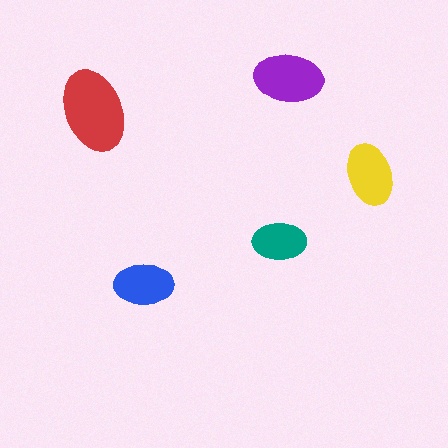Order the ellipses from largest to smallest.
the red one, the purple one, the yellow one, the blue one, the teal one.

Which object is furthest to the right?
The yellow ellipse is rightmost.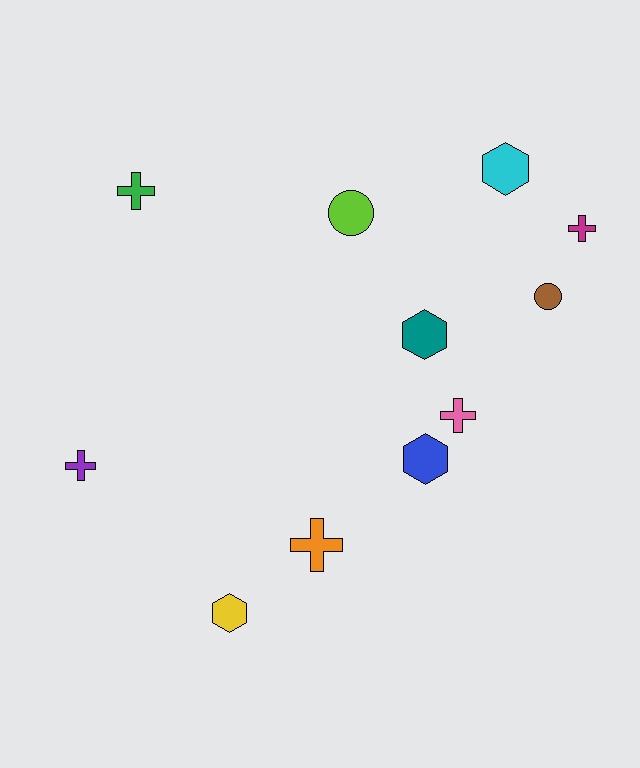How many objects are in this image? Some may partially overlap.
There are 11 objects.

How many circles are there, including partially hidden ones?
There are 2 circles.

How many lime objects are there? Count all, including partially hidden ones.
There is 1 lime object.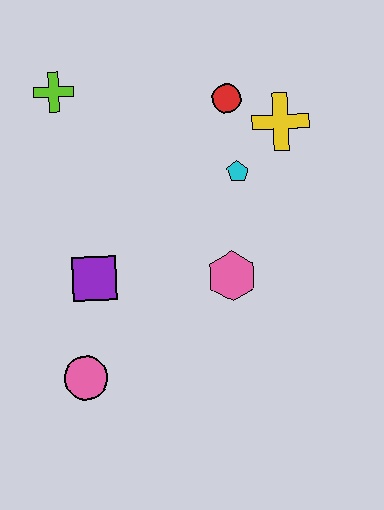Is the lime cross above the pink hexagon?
Yes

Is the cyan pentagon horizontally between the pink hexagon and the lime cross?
No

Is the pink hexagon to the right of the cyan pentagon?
No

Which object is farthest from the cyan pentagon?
The pink circle is farthest from the cyan pentagon.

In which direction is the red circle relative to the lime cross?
The red circle is to the right of the lime cross.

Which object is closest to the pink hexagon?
The cyan pentagon is closest to the pink hexagon.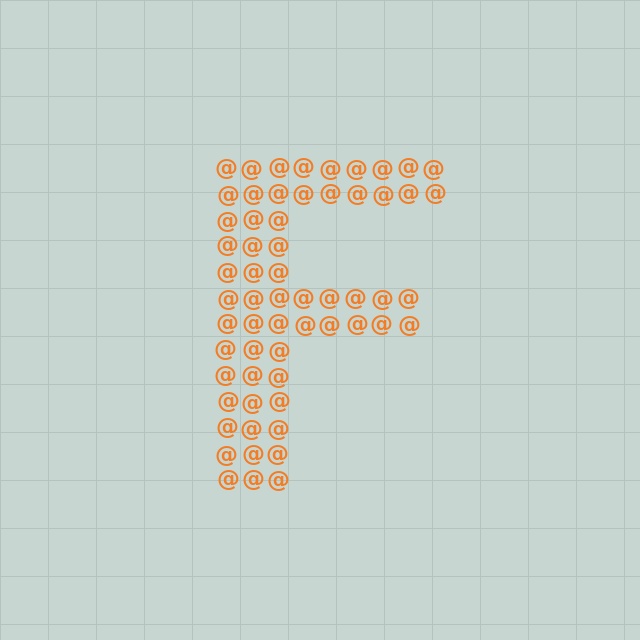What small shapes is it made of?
It is made of small at signs.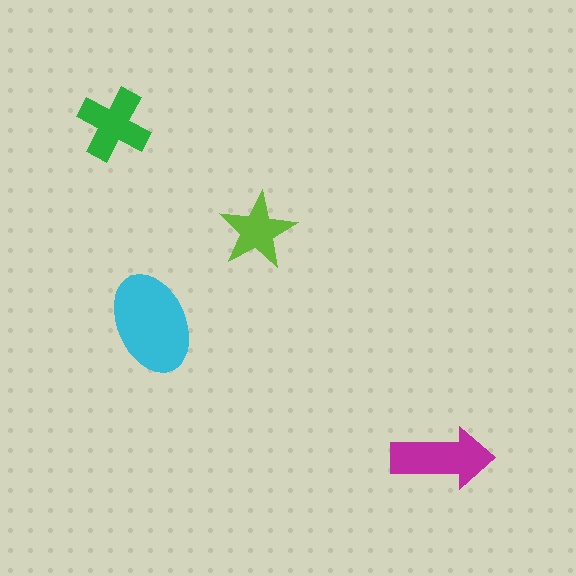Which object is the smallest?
The lime star.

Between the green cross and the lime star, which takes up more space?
The green cross.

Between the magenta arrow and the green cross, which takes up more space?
The magenta arrow.